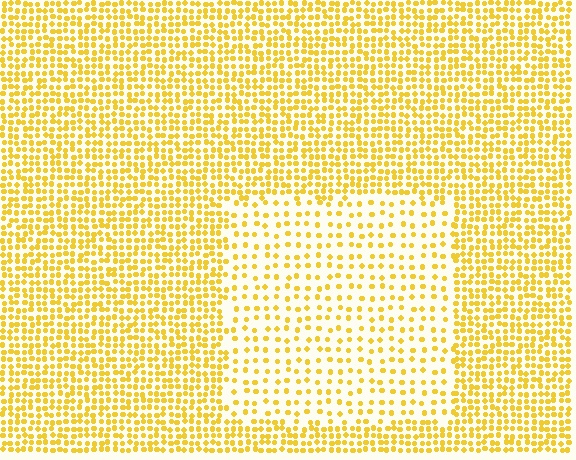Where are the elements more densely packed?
The elements are more densely packed outside the rectangle boundary.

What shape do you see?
I see a rectangle.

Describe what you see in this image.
The image contains small yellow elements arranged at two different densities. A rectangle-shaped region is visible where the elements are less densely packed than the surrounding area.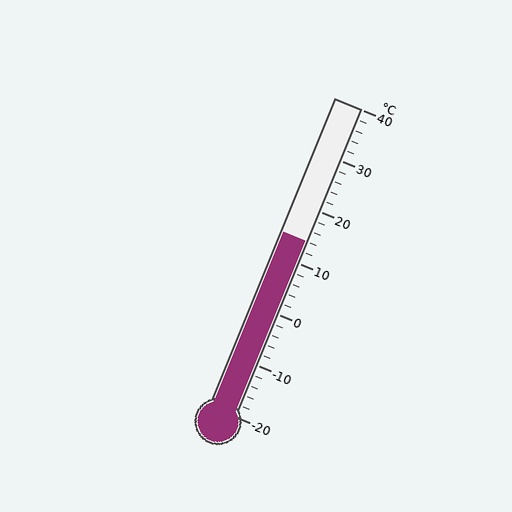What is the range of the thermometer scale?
The thermometer scale ranges from -20°C to 40°C.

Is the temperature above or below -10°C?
The temperature is above -10°C.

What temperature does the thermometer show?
The thermometer shows approximately 14°C.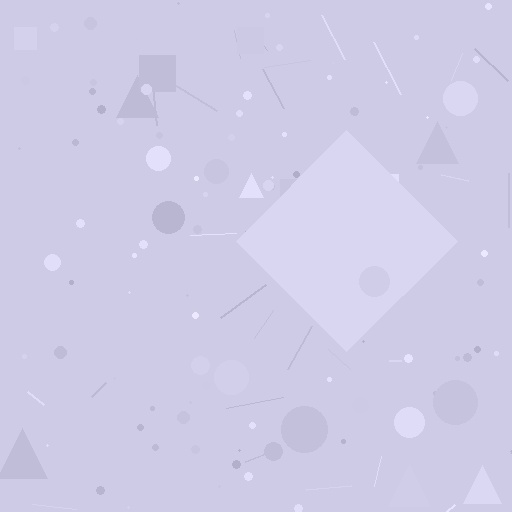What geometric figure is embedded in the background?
A diamond is embedded in the background.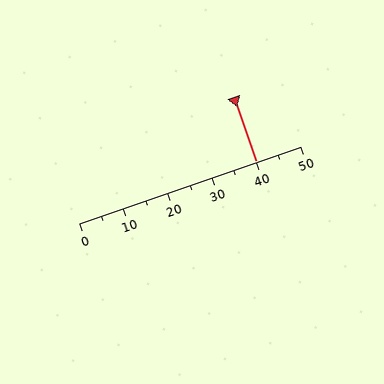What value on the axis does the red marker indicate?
The marker indicates approximately 40.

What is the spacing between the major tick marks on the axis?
The major ticks are spaced 10 apart.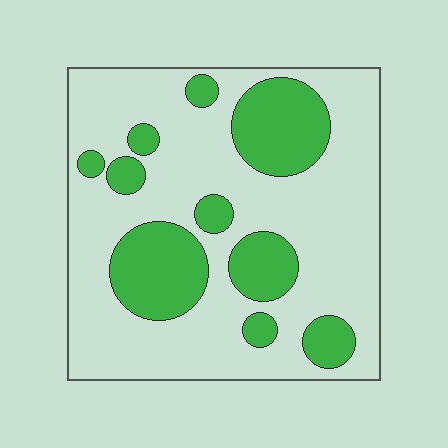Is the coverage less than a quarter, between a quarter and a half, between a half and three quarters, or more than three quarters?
Between a quarter and a half.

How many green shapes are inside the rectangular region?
10.